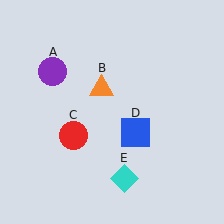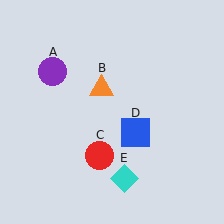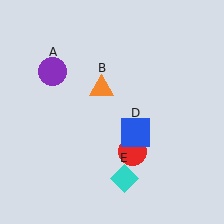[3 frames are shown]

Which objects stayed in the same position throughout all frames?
Purple circle (object A) and orange triangle (object B) and blue square (object D) and cyan diamond (object E) remained stationary.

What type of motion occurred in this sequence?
The red circle (object C) rotated counterclockwise around the center of the scene.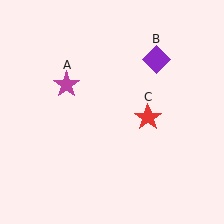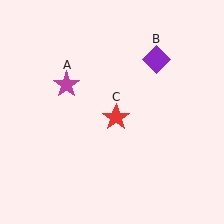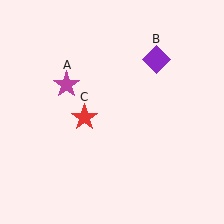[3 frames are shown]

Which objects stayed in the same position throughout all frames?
Magenta star (object A) and purple diamond (object B) remained stationary.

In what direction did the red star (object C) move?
The red star (object C) moved left.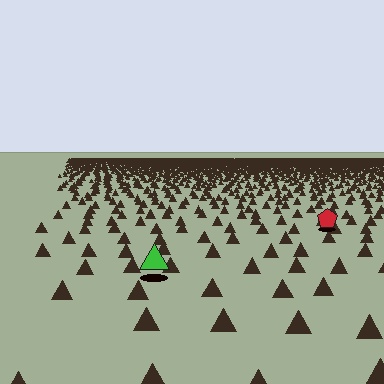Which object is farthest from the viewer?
The red pentagon is farthest from the viewer. It appears smaller and the ground texture around it is denser.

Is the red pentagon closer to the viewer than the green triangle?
No. The green triangle is closer — you can tell from the texture gradient: the ground texture is coarser near it.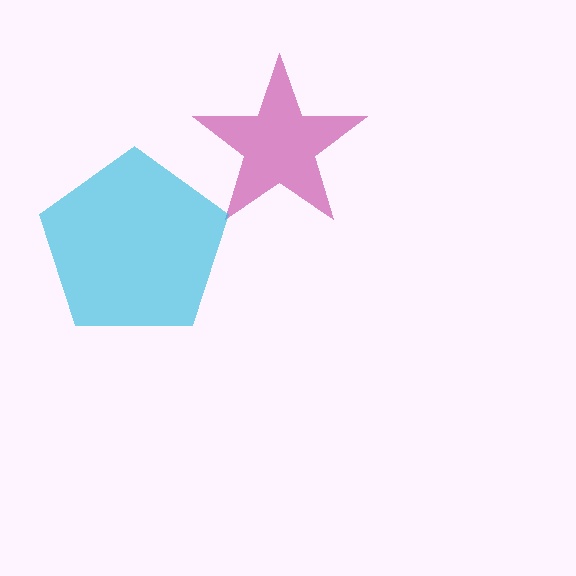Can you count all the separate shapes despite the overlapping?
Yes, there are 2 separate shapes.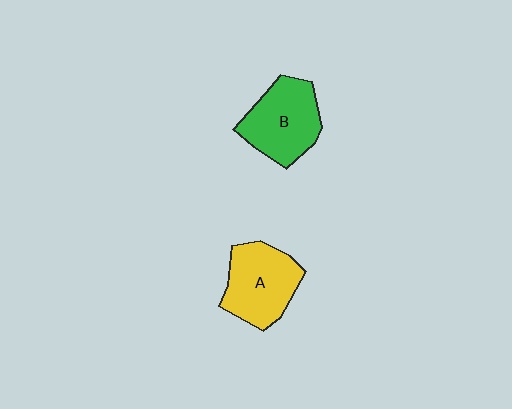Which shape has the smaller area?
Shape A (yellow).